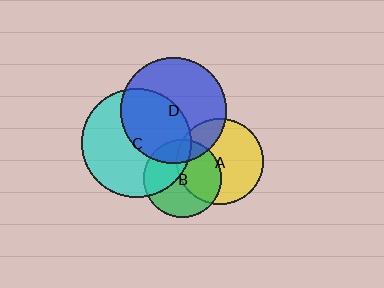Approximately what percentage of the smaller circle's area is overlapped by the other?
Approximately 20%.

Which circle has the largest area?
Circle C (cyan).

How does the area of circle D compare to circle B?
Approximately 1.8 times.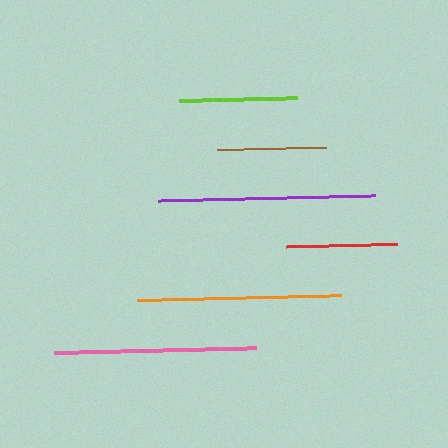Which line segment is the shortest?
The brown line is the shortest at approximately 110 pixels.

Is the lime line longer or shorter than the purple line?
The purple line is longer than the lime line.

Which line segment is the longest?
The purple line is the longest at approximately 217 pixels.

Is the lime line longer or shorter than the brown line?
The lime line is longer than the brown line.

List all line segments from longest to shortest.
From longest to shortest: purple, orange, pink, lime, red, brown.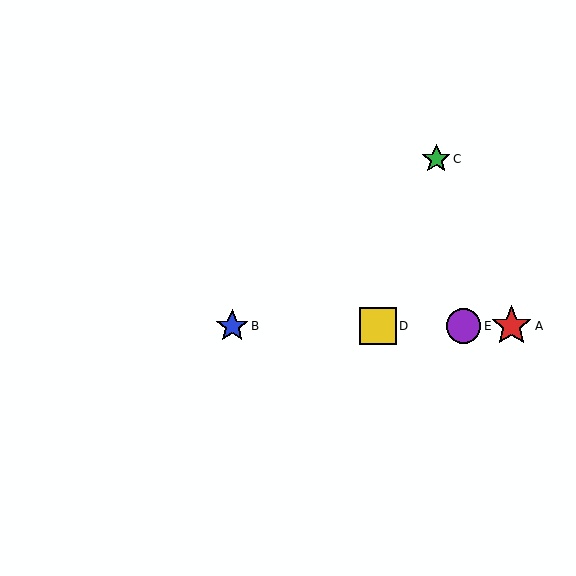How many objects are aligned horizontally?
4 objects (A, B, D, E) are aligned horizontally.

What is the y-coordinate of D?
Object D is at y≈326.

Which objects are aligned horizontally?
Objects A, B, D, E are aligned horizontally.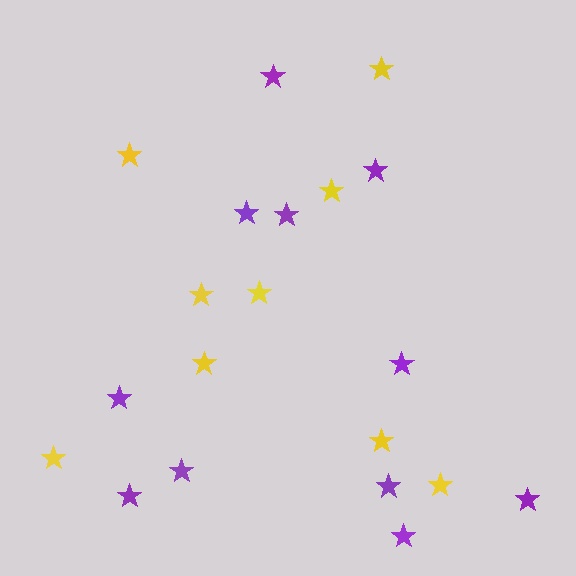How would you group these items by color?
There are 2 groups: one group of yellow stars (9) and one group of purple stars (11).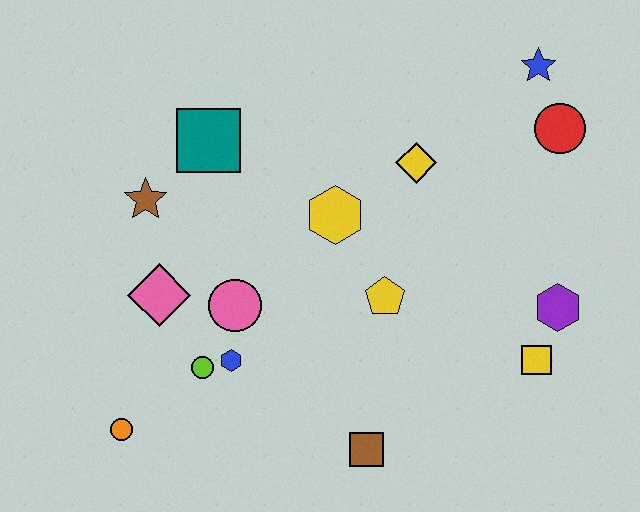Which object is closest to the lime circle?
The blue hexagon is closest to the lime circle.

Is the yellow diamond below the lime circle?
No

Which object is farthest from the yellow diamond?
The orange circle is farthest from the yellow diamond.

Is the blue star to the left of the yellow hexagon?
No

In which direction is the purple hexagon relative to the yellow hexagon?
The purple hexagon is to the right of the yellow hexagon.